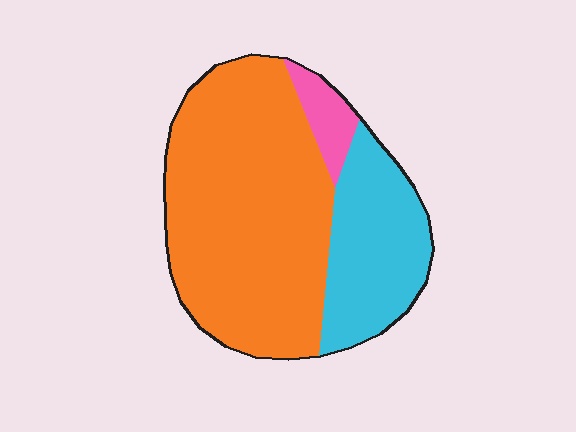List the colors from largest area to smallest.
From largest to smallest: orange, cyan, pink.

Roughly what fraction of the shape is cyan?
Cyan covers 27% of the shape.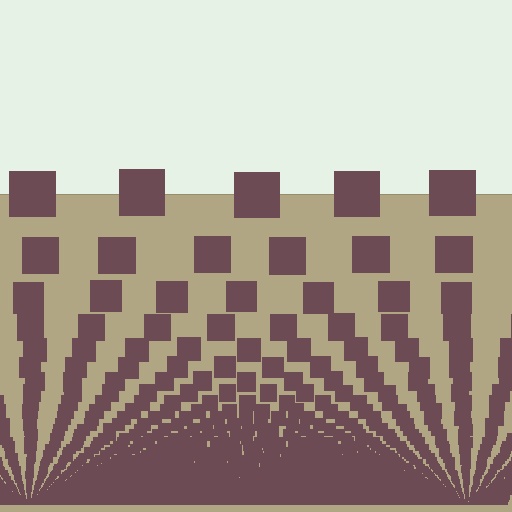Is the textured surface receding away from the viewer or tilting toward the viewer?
The surface appears to tilt toward the viewer. Texture elements get larger and sparser toward the top.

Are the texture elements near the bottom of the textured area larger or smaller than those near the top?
Smaller. The gradient is inverted — elements near the bottom are smaller and denser.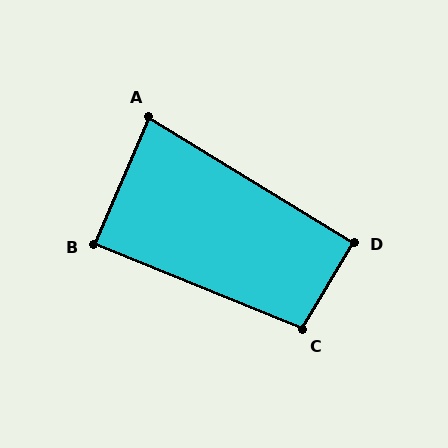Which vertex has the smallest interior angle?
A, at approximately 82 degrees.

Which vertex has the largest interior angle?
C, at approximately 98 degrees.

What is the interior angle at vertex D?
Approximately 91 degrees (approximately right).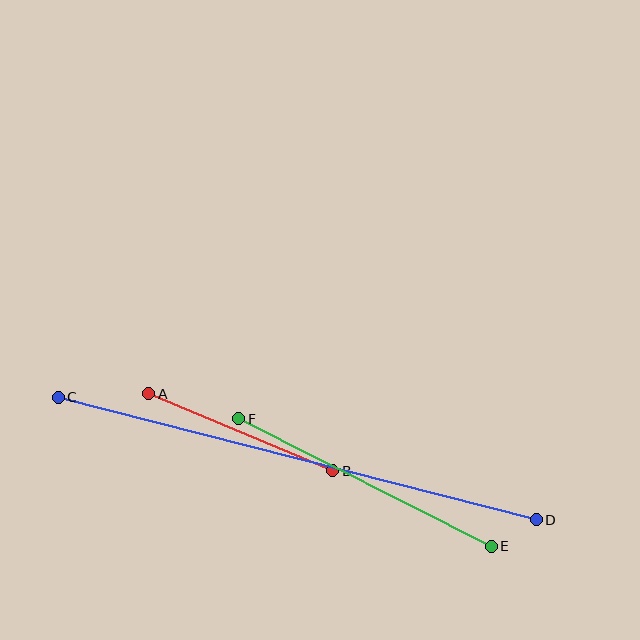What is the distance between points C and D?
The distance is approximately 494 pixels.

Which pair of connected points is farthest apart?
Points C and D are farthest apart.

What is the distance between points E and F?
The distance is approximately 283 pixels.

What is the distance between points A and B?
The distance is approximately 200 pixels.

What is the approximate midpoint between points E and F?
The midpoint is at approximately (365, 483) pixels.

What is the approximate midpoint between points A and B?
The midpoint is at approximately (241, 432) pixels.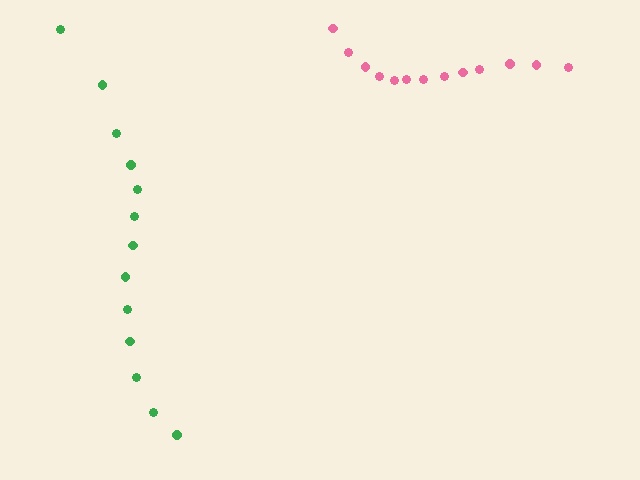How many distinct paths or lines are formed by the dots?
There are 2 distinct paths.